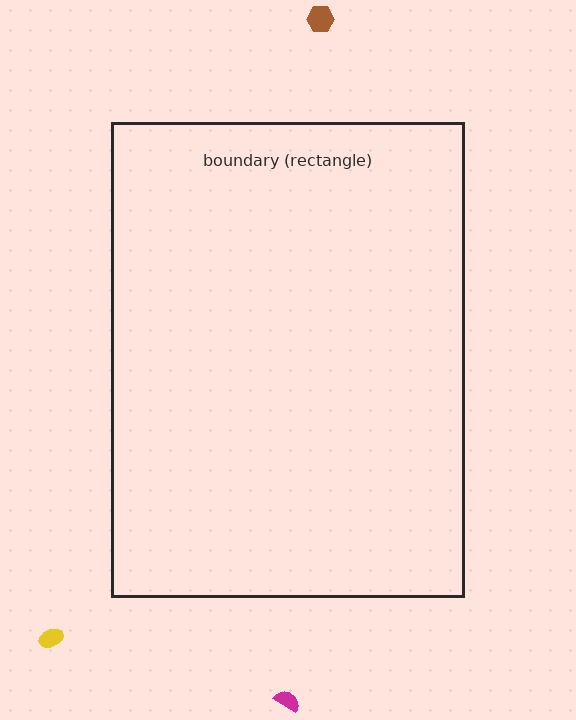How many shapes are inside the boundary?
0 inside, 3 outside.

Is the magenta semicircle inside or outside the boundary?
Outside.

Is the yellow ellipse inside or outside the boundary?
Outside.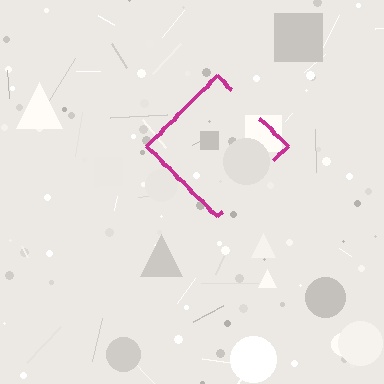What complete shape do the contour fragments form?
The contour fragments form a diamond.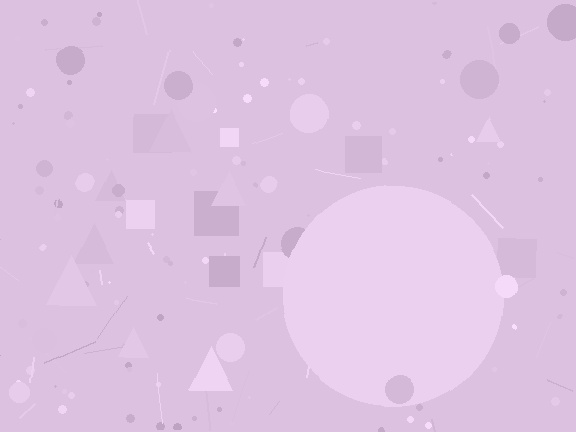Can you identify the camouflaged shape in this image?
The camouflaged shape is a circle.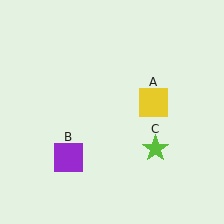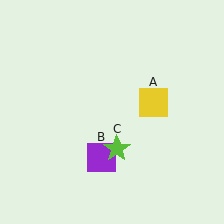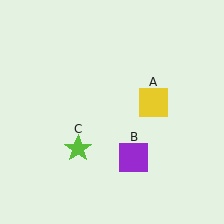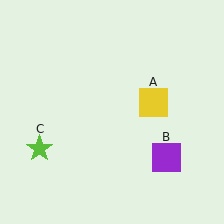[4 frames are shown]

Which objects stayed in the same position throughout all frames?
Yellow square (object A) remained stationary.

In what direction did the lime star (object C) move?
The lime star (object C) moved left.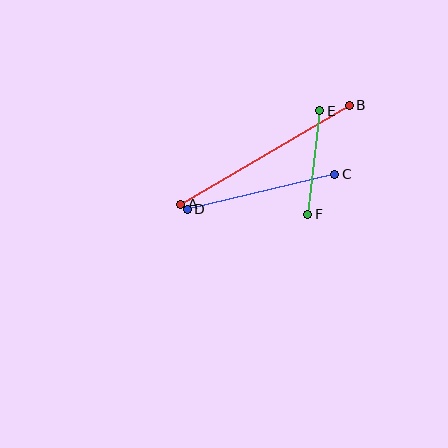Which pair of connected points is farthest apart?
Points A and B are farthest apart.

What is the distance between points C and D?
The distance is approximately 152 pixels.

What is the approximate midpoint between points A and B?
The midpoint is at approximately (265, 155) pixels.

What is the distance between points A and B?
The distance is approximately 195 pixels.